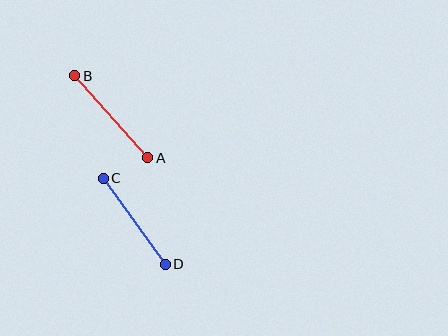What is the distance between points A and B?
The distance is approximately 110 pixels.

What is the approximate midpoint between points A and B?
The midpoint is at approximately (111, 117) pixels.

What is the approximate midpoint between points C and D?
The midpoint is at approximately (134, 221) pixels.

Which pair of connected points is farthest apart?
Points A and B are farthest apart.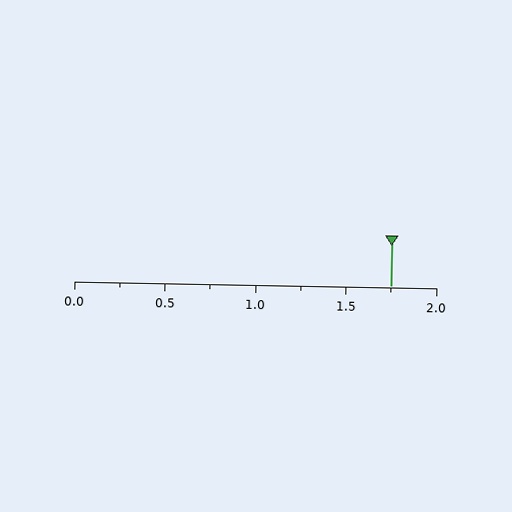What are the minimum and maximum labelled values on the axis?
The axis runs from 0.0 to 2.0.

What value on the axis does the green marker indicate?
The marker indicates approximately 1.75.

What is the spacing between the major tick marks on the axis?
The major ticks are spaced 0.5 apart.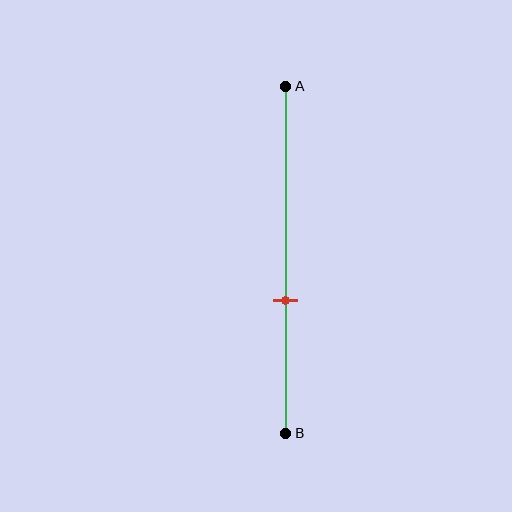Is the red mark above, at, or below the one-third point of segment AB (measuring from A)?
The red mark is below the one-third point of segment AB.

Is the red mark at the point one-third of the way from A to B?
No, the mark is at about 60% from A, not at the 33% one-third point.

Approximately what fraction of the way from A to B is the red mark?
The red mark is approximately 60% of the way from A to B.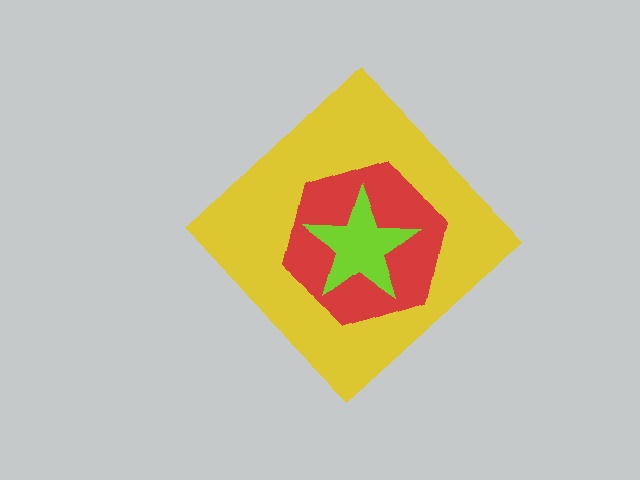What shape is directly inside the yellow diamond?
The red hexagon.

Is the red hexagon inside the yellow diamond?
Yes.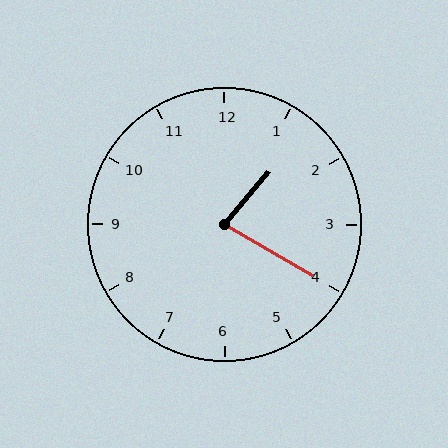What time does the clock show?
1:20.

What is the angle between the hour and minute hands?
Approximately 80 degrees.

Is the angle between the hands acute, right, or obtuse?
It is acute.